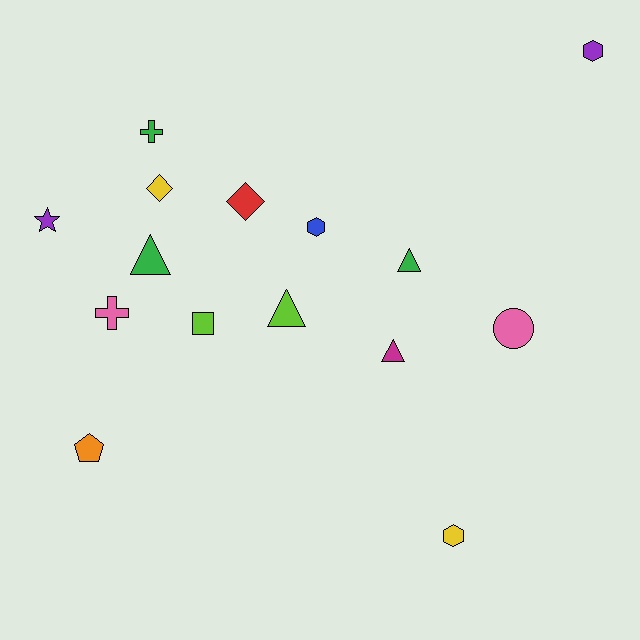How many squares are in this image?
There is 1 square.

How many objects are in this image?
There are 15 objects.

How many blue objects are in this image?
There is 1 blue object.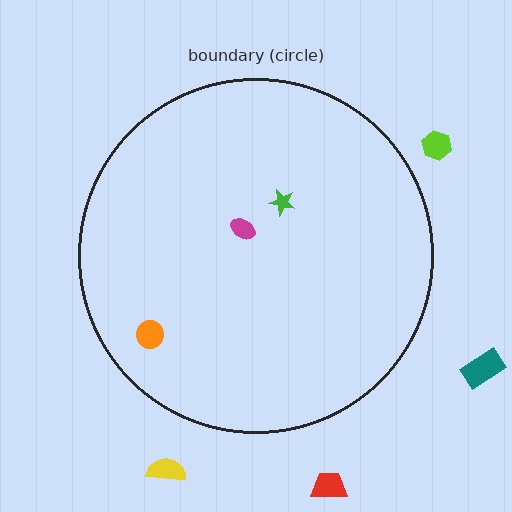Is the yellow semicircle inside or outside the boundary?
Outside.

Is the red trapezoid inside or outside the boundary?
Outside.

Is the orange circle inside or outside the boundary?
Inside.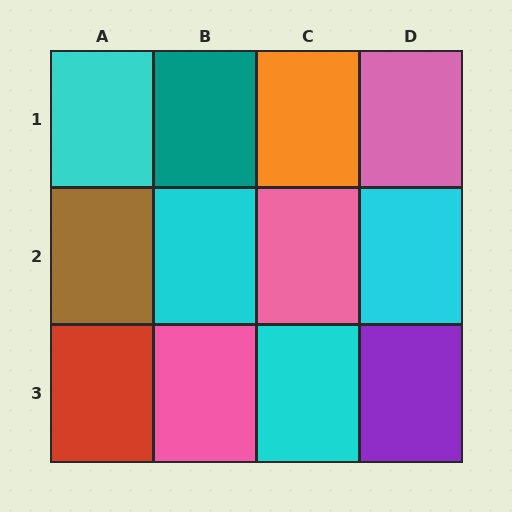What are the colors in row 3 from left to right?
Red, pink, cyan, purple.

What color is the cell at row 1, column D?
Pink.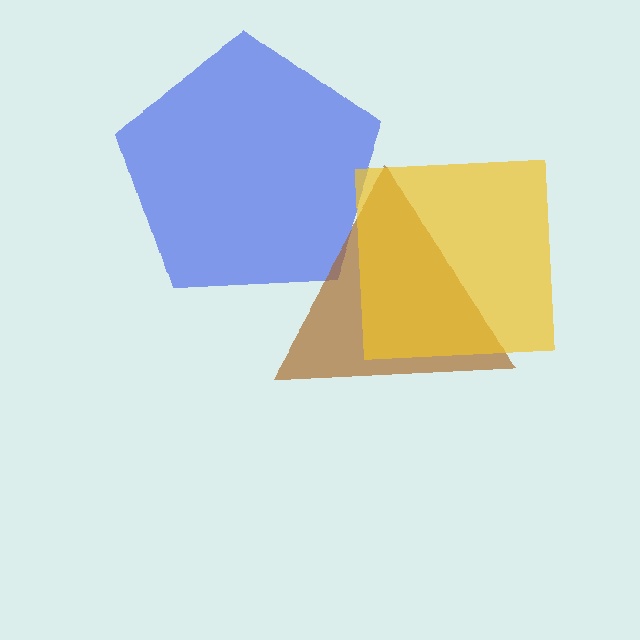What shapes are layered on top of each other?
The layered shapes are: a blue pentagon, a brown triangle, a yellow square.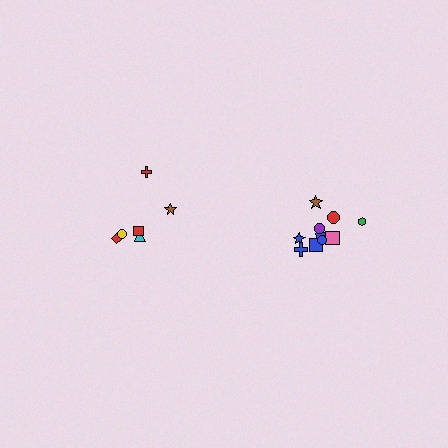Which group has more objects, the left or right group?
The right group.